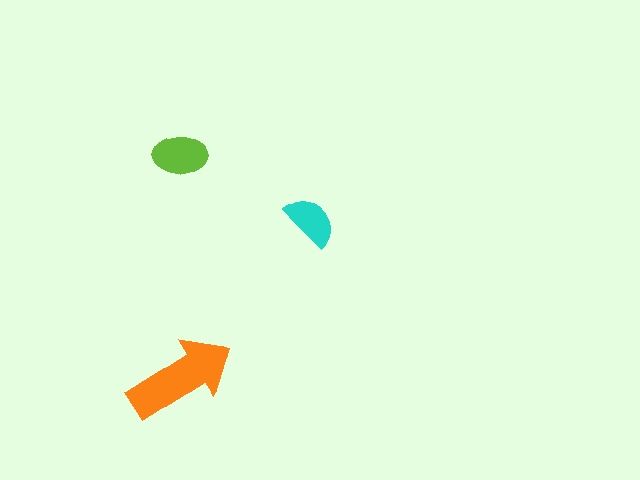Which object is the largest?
The orange arrow.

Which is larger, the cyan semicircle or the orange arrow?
The orange arrow.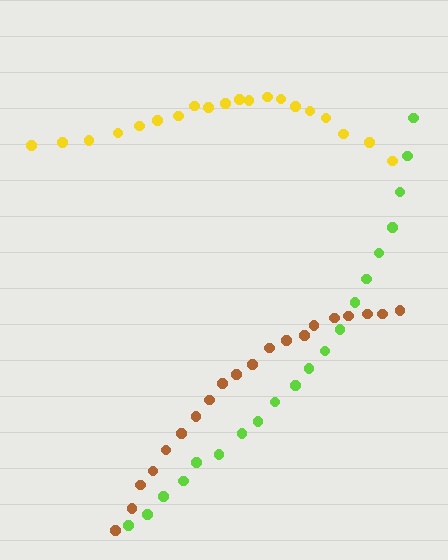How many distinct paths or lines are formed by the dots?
There are 3 distinct paths.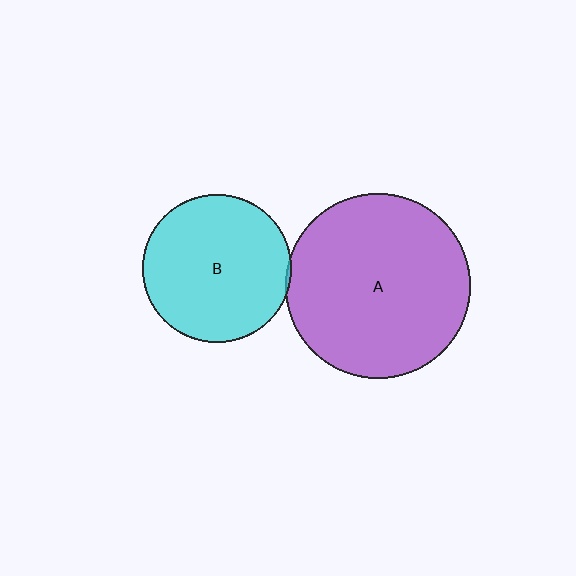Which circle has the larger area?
Circle A (purple).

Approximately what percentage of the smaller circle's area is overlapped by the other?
Approximately 5%.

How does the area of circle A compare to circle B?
Approximately 1.5 times.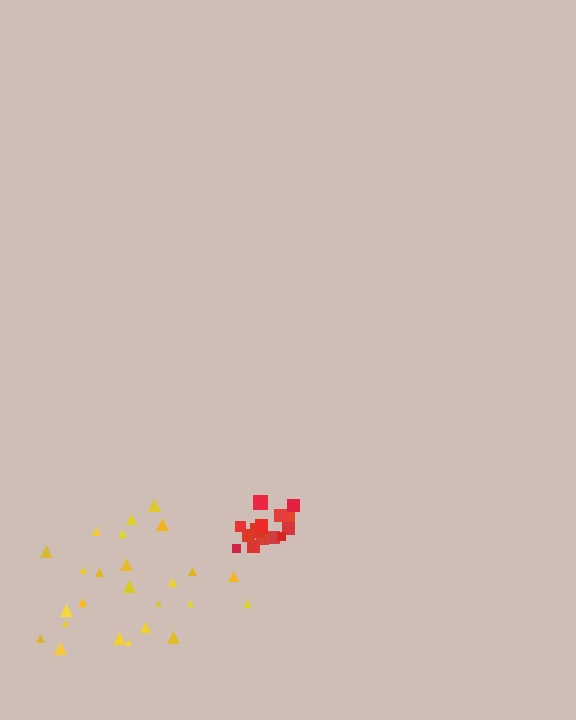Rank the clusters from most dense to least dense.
red, yellow.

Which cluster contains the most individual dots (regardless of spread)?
Yellow (25).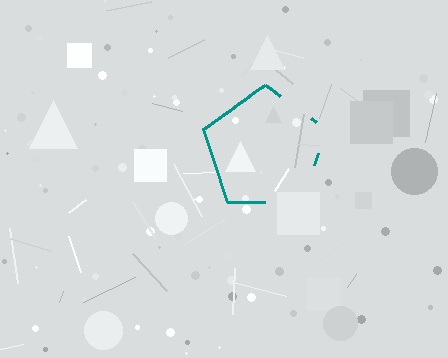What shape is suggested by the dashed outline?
The dashed outline suggests a pentagon.